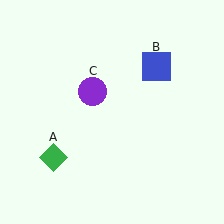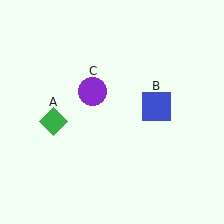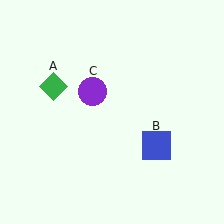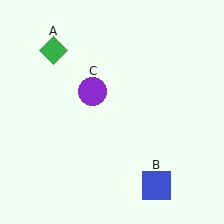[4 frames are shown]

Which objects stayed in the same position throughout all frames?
Purple circle (object C) remained stationary.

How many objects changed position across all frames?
2 objects changed position: green diamond (object A), blue square (object B).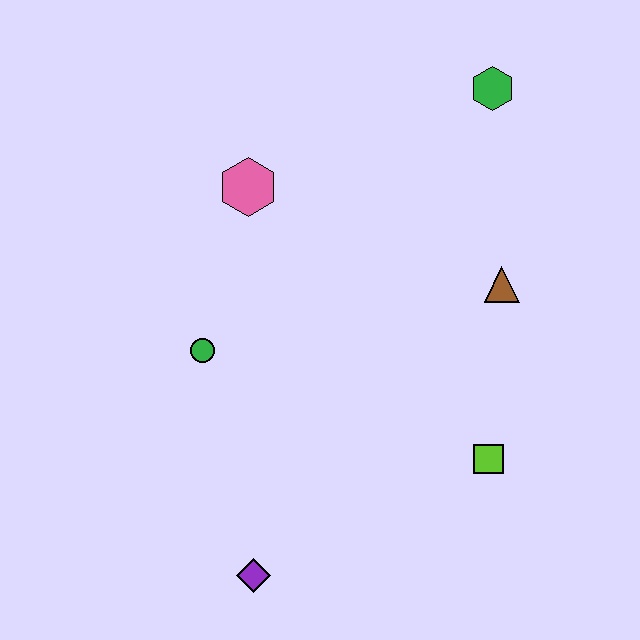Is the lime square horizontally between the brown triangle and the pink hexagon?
Yes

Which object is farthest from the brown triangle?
The purple diamond is farthest from the brown triangle.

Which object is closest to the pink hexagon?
The green circle is closest to the pink hexagon.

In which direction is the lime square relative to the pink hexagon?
The lime square is below the pink hexagon.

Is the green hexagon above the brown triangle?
Yes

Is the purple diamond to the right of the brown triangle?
No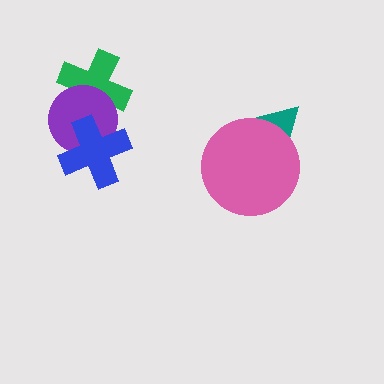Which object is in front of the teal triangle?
The pink circle is in front of the teal triangle.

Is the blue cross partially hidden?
No, no other shape covers it.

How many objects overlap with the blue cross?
2 objects overlap with the blue cross.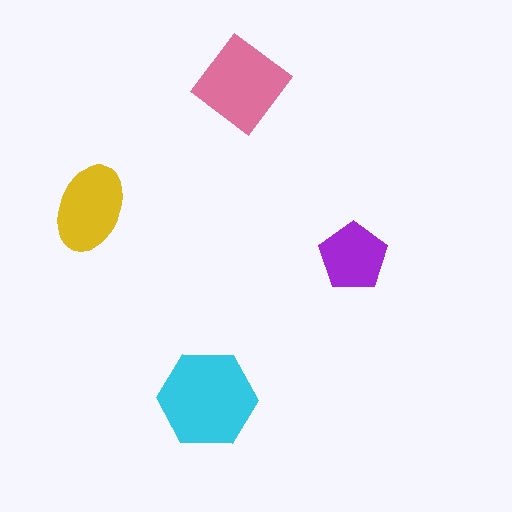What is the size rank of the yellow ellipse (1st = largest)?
3rd.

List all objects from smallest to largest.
The purple pentagon, the yellow ellipse, the pink diamond, the cyan hexagon.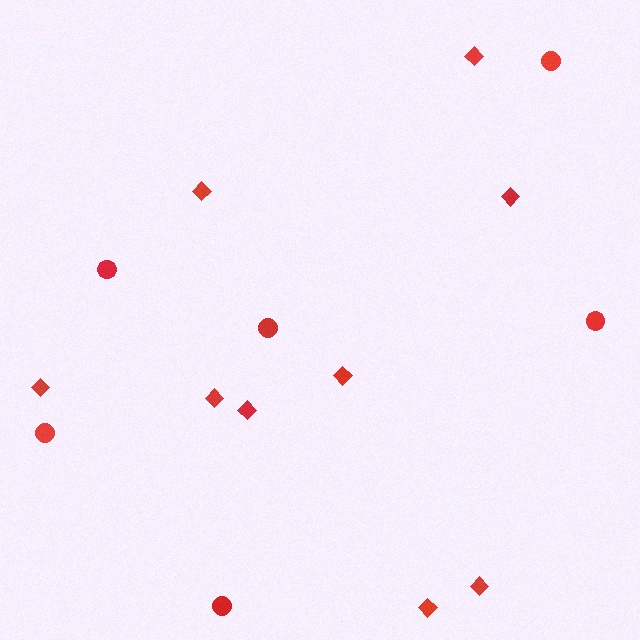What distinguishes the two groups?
There are 2 groups: one group of circles (6) and one group of diamonds (9).